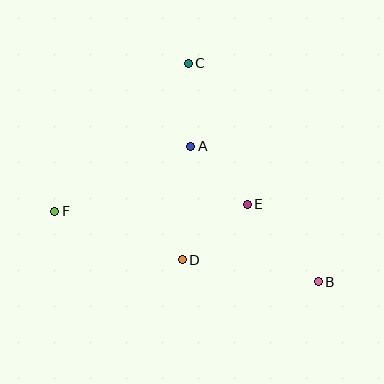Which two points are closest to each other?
Points A and E are closest to each other.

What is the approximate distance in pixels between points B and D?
The distance between B and D is approximately 138 pixels.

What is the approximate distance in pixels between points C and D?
The distance between C and D is approximately 197 pixels.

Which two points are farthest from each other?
Points B and F are farthest from each other.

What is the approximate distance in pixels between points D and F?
The distance between D and F is approximately 136 pixels.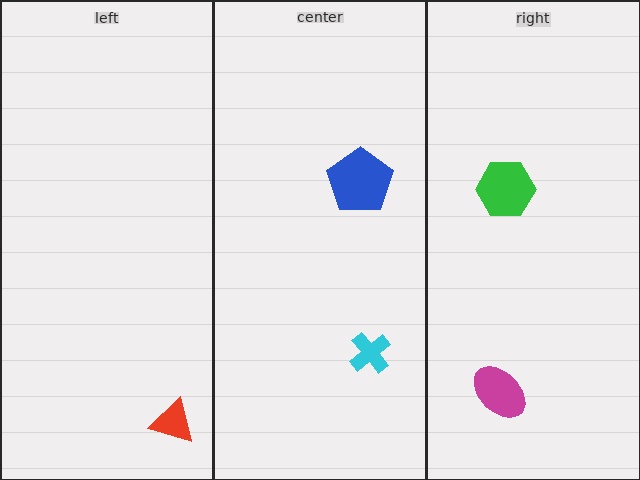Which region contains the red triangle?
The left region.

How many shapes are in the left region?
1.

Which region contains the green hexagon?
The right region.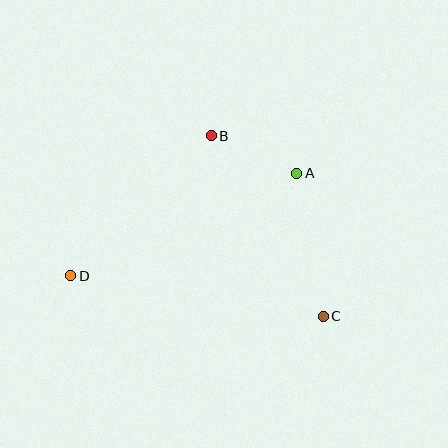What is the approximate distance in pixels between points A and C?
The distance between A and C is approximately 146 pixels.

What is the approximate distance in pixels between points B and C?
The distance between B and C is approximately 213 pixels.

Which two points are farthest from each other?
Points C and D are farthest from each other.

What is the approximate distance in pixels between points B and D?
The distance between B and D is approximately 199 pixels.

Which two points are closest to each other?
Points A and B are closest to each other.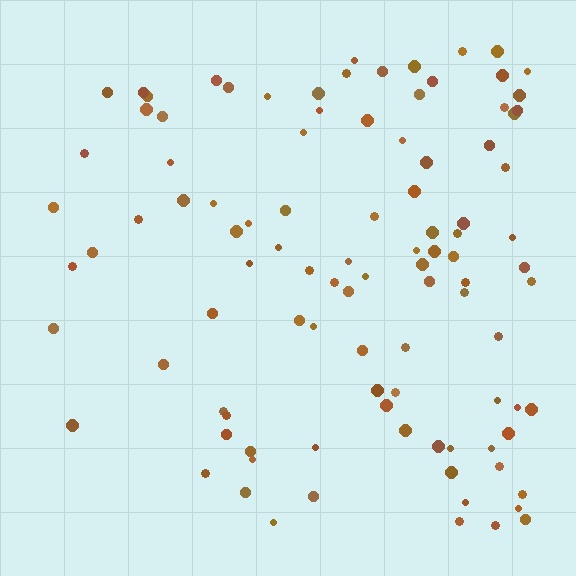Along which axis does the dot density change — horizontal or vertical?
Horizontal.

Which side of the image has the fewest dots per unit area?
The left.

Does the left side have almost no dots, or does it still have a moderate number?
Still a moderate number, just noticeably fewer than the right.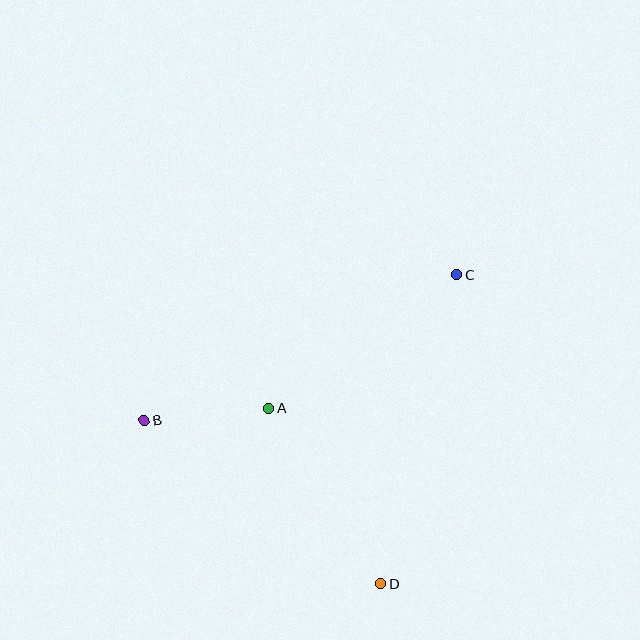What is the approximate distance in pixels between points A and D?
The distance between A and D is approximately 208 pixels.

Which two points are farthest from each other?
Points B and C are farthest from each other.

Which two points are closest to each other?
Points A and B are closest to each other.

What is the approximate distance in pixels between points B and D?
The distance between B and D is approximately 287 pixels.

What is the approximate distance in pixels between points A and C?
The distance between A and C is approximately 230 pixels.